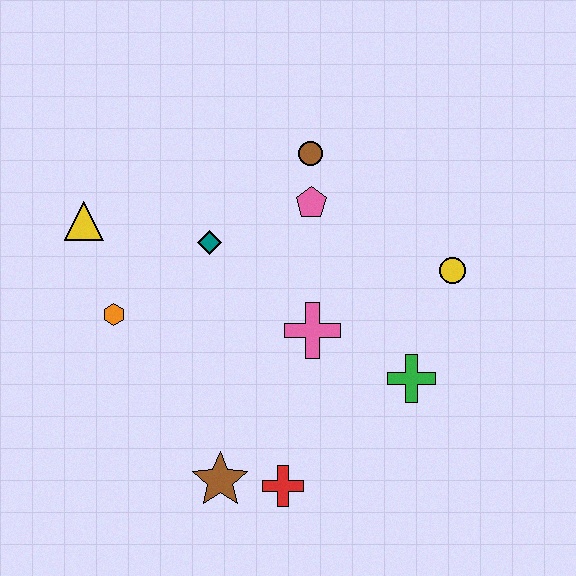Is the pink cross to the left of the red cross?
No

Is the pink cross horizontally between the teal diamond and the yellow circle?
Yes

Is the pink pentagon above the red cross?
Yes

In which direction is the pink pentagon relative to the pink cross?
The pink pentagon is above the pink cross.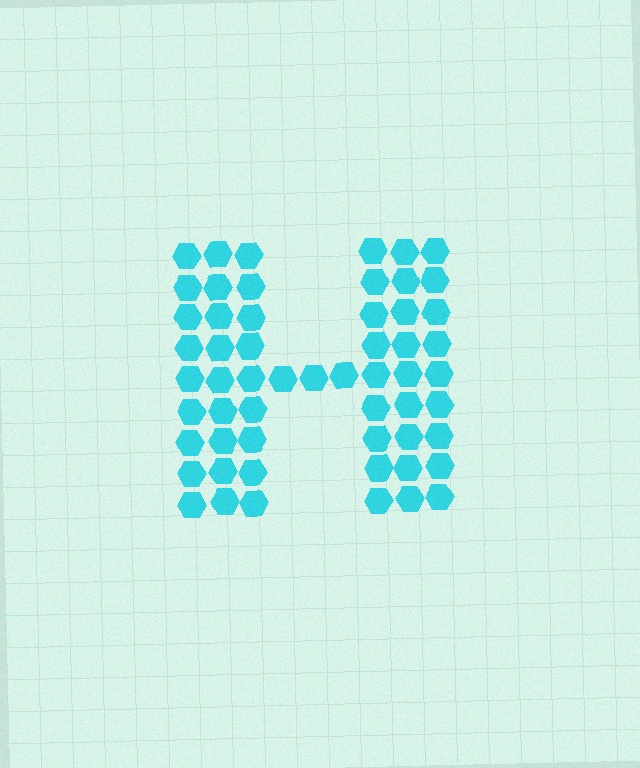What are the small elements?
The small elements are hexagons.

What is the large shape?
The large shape is the letter H.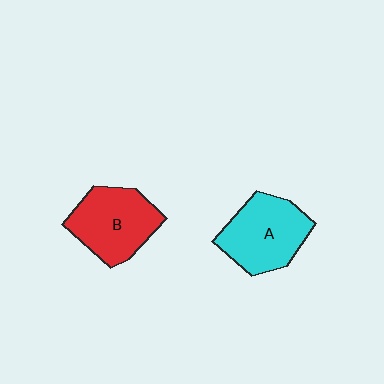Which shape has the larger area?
Shape A (cyan).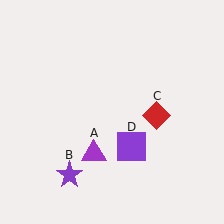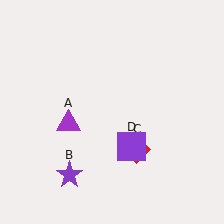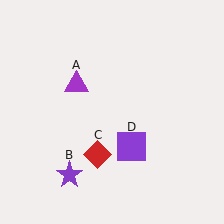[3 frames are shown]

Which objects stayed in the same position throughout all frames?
Purple star (object B) and purple square (object D) remained stationary.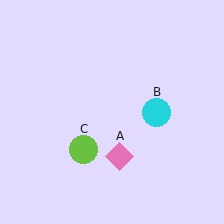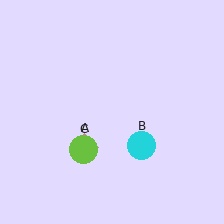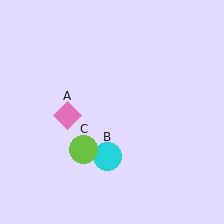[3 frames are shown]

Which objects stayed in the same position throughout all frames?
Lime circle (object C) remained stationary.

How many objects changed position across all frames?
2 objects changed position: pink diamond (object A), cyan circle (object B).